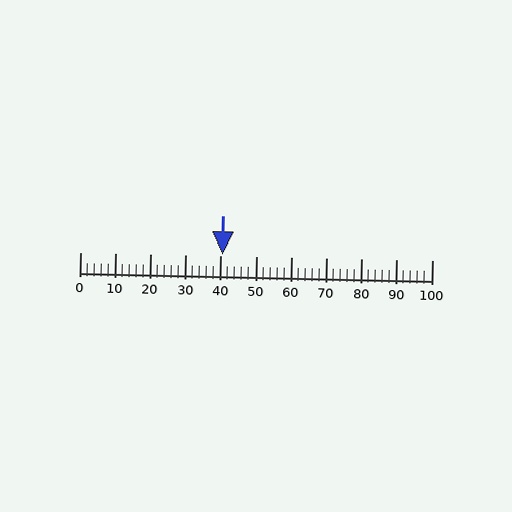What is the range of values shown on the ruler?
The ruler shows values from 0 to 100.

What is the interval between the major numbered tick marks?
The major tick marks are spaced 10 units apart.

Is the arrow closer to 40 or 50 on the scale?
The arrow is closer to 40.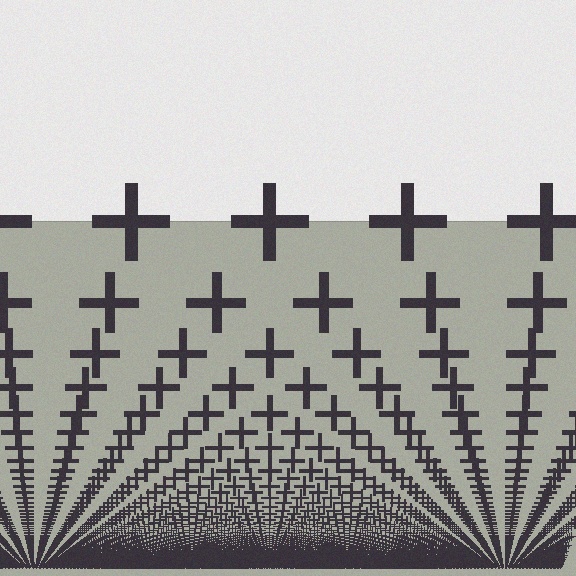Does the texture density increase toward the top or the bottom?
Density increases toward the bottom.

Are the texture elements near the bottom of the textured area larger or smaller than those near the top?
Smaller. The gradient is inverted — elements near the bottom are smaller and denser.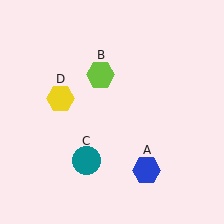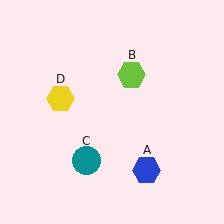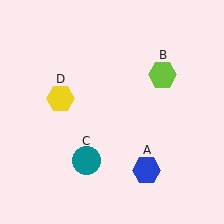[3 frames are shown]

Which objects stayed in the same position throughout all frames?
Blue hexagon (object A) and teal circle (object C) and yellow hexagon (object D) remained stationary.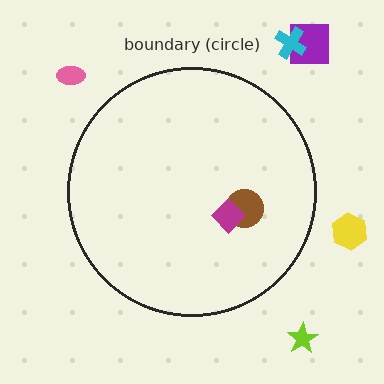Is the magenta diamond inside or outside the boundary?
Inside.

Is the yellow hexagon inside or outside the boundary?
Outside.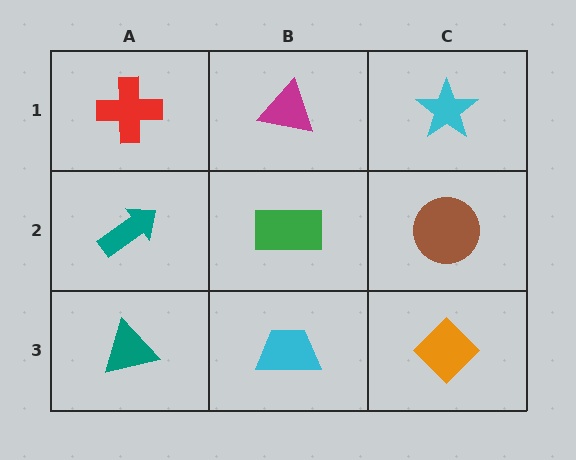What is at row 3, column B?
A cyan trapezoid.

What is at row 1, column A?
A red cross.